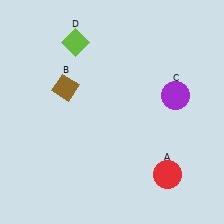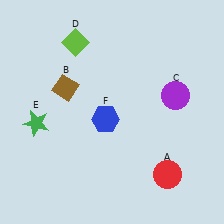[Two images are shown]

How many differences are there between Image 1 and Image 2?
There are 2 differences between the two images.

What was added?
A green star (E), a blue hexagon (F) were added in Image 2.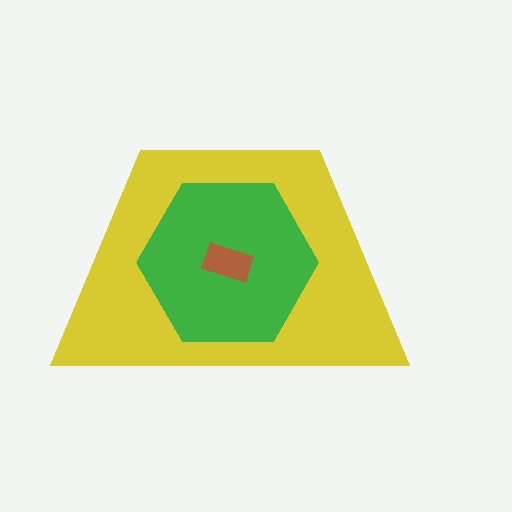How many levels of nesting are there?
3.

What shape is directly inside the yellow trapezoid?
The green hexagon.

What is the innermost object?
The brown rectangle.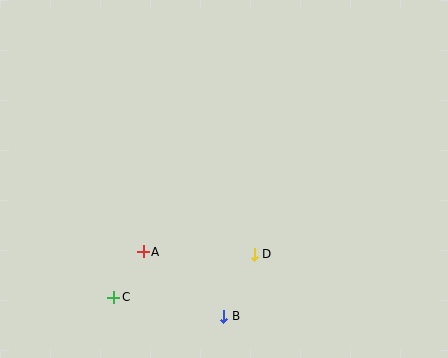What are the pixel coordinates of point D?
Point D is at (254, 254).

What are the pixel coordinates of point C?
Point C is at (114, 297).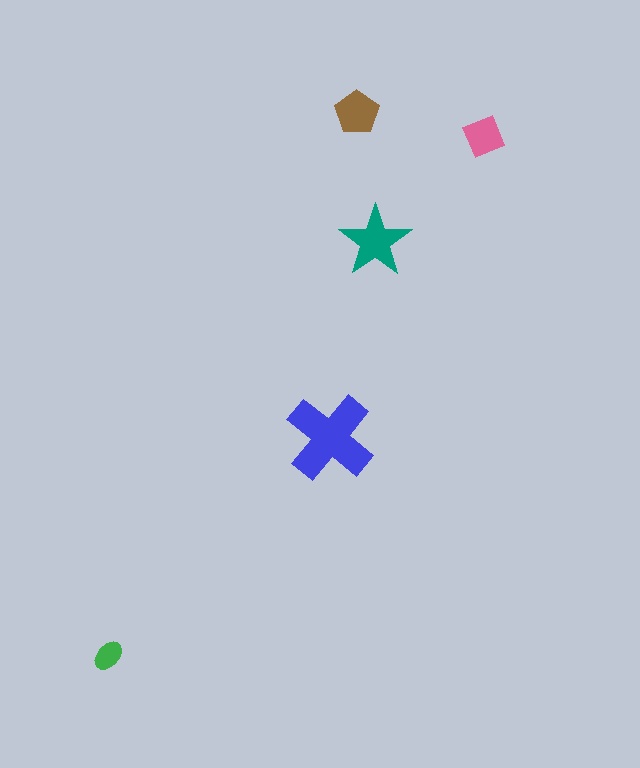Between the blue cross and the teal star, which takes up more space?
The blue cross.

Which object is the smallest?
The green ellipse.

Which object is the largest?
The blue cross.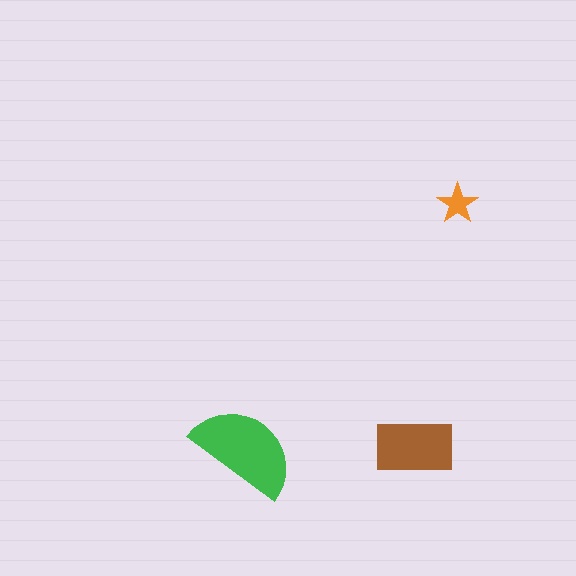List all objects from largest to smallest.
The green semicircle, the brown rectangle, the orange star.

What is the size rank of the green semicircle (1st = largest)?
1st.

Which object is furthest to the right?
The orange star is rightmost.